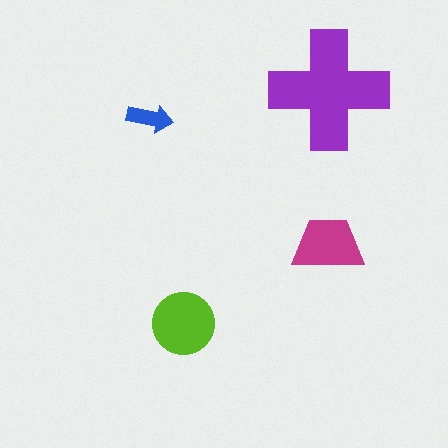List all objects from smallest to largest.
The blue arrow, the magenta trapezoid, the lime circle, the purple cross.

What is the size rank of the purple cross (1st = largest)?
1st.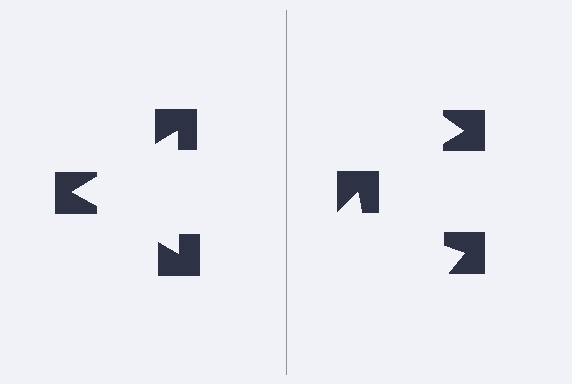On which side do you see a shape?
An illusory triangle appears on the left side. On the right side the wedge cuts are rotated, so no coherent shape forms.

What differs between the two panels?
The notched squares are positioned identically on both sides; only the wedge orientations differ. On the left they align to a triangle; on the right they are misaligned.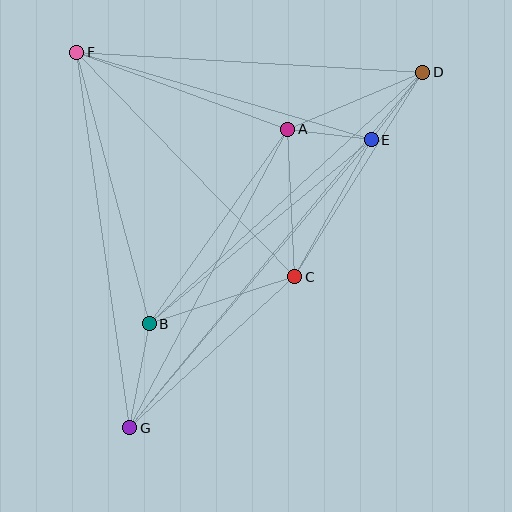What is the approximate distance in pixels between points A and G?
The distance between A and G is approximately 338 pixels.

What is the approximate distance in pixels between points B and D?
The distance between B and D is approximately 371 pixels.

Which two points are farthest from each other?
Points D and G are farthest from each other.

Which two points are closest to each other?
Points A and E are closest to each other.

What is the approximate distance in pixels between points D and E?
The distance between D and E is approximately 85 pixels.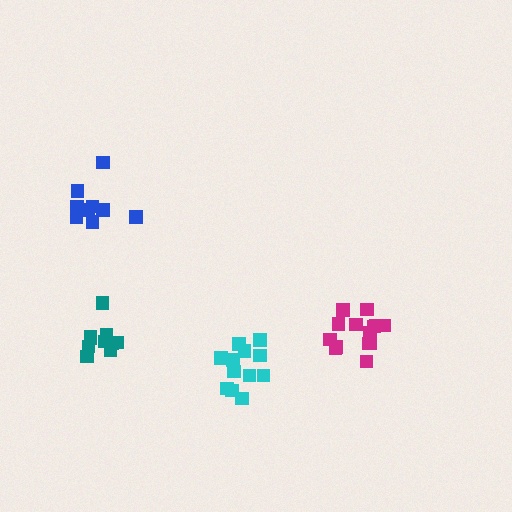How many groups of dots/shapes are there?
There are 4 groups.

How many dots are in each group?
Group 1: 14 dots, Group 2: 10 dots, Group 3: 12 dots, Group 4: 11 dots (47 total).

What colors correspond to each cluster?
The clusters are colored: magenta, blue, cyan, teal.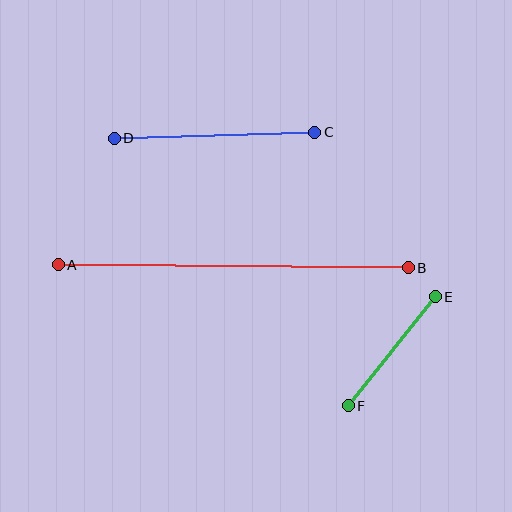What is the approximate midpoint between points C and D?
The midpoint is at approximately (214, 135) pixels.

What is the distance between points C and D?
The distance is approximately 201 pixels.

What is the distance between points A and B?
The distance is approximately 350 pixels.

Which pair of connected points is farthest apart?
Points A and B are farthest apart.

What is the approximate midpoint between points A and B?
The midpoint is at approximately (233, 266) pixels.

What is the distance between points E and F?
The distance is approximately 139 pixels.